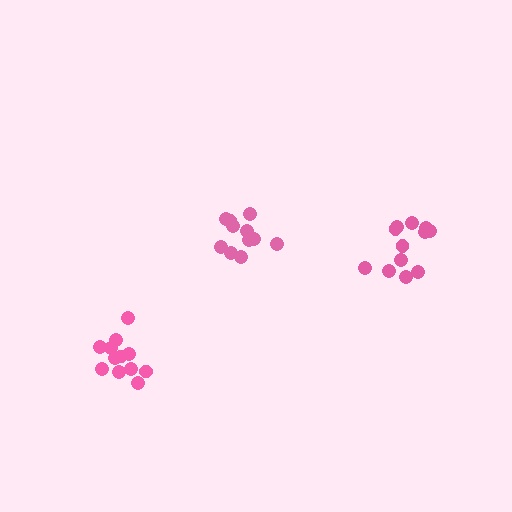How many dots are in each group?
Group 1: 12 dots, Group 2: 11 dots, Group 3: 12 dots (35 total).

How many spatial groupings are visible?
There are 3 spatial groupings.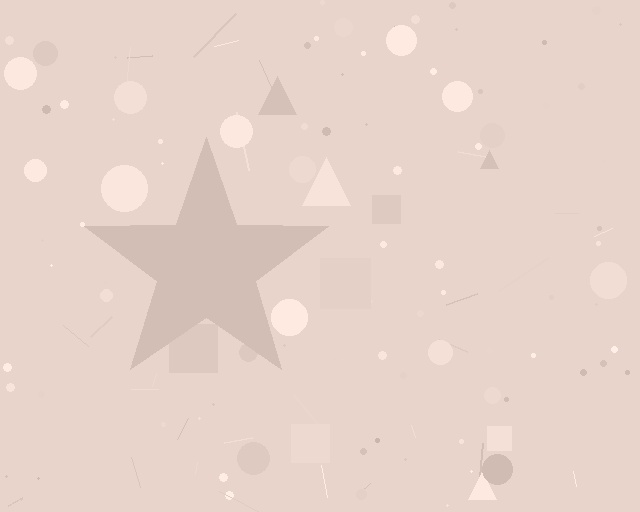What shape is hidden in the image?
A star is hidden in the image.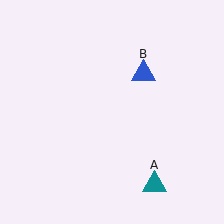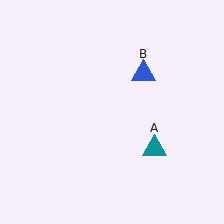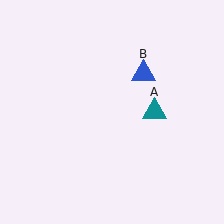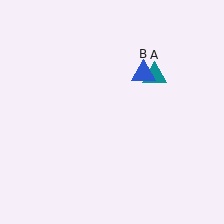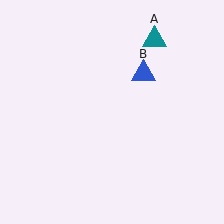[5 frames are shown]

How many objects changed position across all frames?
1 object changed position: teal triangle (object A).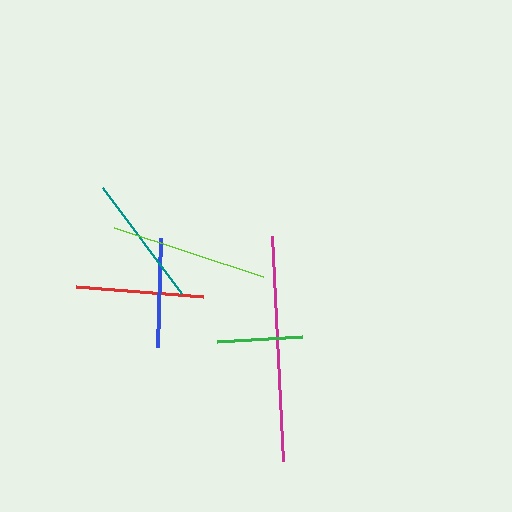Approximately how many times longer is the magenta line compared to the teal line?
The magenta line is approximately 1.7 times the length of the teal line.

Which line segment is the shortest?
The green line is the shortest at approximately 85 pixels.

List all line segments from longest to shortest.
From longest to shortest: magenta, lime, teal, red, blue, green.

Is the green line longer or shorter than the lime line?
The lime line is longer than the green line.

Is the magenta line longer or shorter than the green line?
The magenta line is longer than the green line.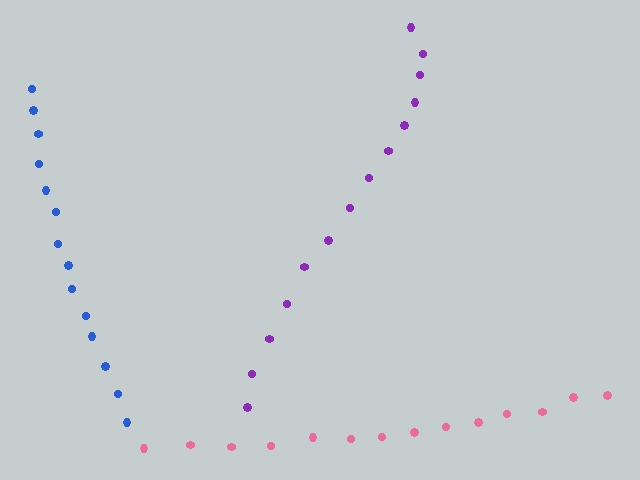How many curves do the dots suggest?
There are 3 distinct paths.